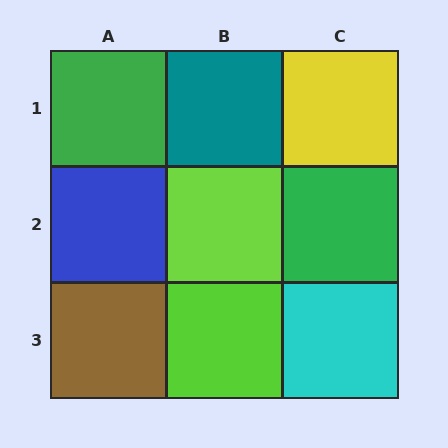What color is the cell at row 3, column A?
Brown.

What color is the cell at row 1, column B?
Teal.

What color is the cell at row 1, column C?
Yellow.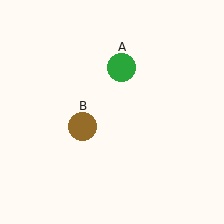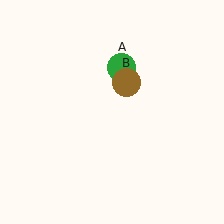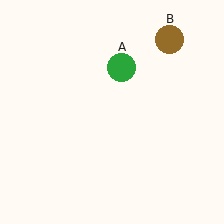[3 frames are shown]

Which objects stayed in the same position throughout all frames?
Green circle (object A) remained stationary.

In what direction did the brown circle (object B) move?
The brown circle (object B) moved up and to the right.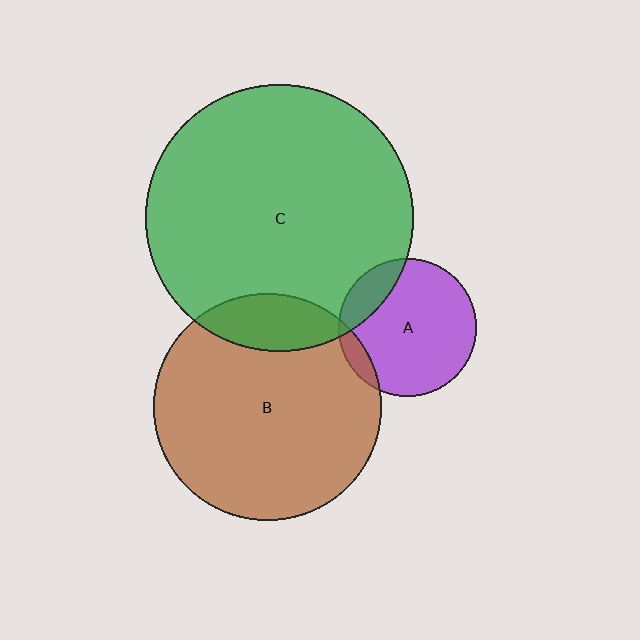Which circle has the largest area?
Circle C (green).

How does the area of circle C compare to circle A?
Approximately 3.8 times.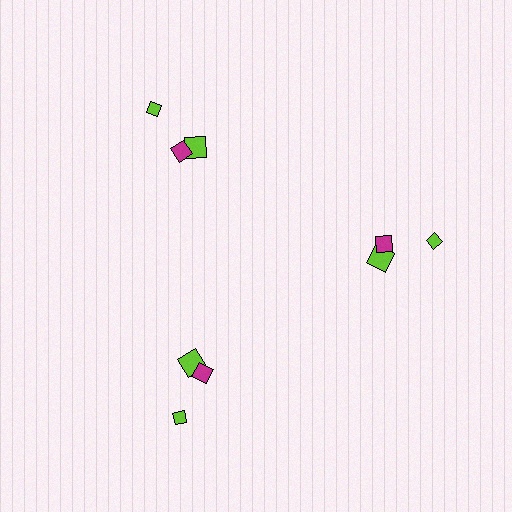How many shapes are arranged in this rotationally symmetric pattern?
There are 9 shapes, arranged in 3 groups of 3.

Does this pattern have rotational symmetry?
Yes, this pattern has 3-fold rotational symmetry. It looks the same after rotating 120 degrees around the center.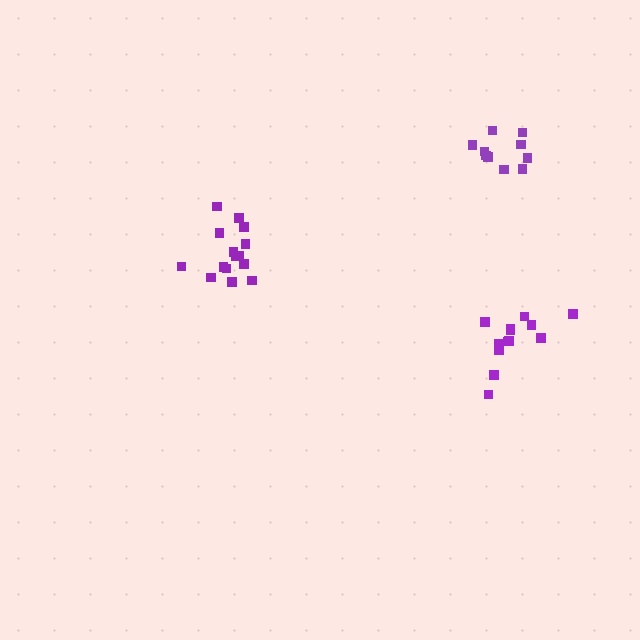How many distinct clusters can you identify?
There are 3 distinct clusters.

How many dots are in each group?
Group 1: 15 dots, Group 2: 13 dots, Group 3: 10 dots (38 total).